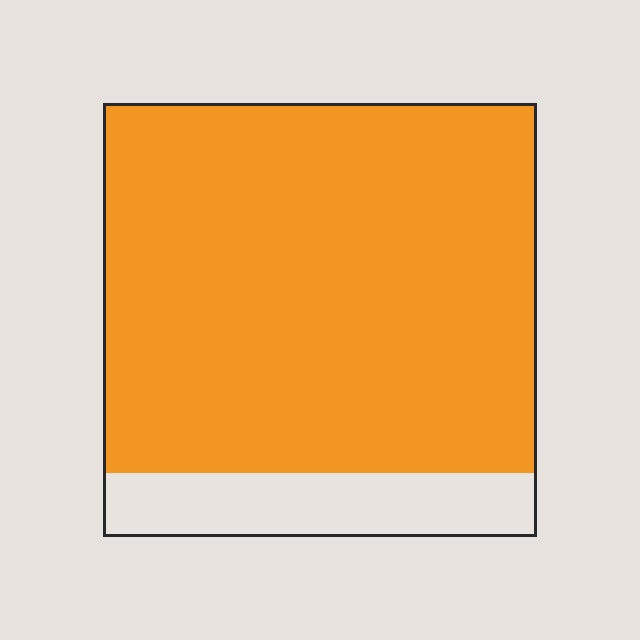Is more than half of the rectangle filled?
Yes.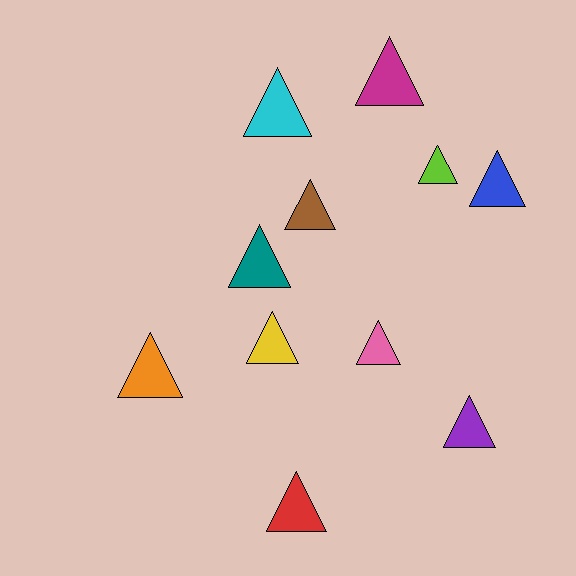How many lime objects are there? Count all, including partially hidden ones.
There is 1 lime object.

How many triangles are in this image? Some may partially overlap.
There are 11 triangles.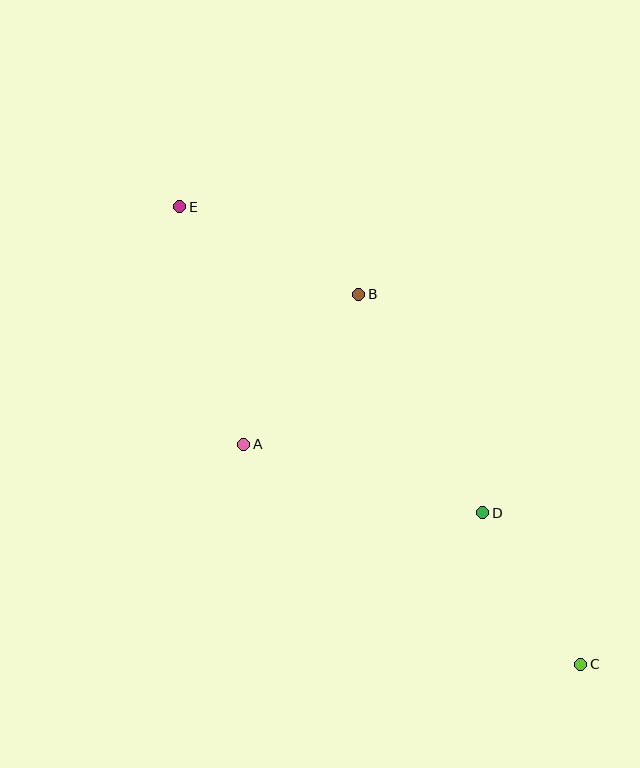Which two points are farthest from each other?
Points C and E are farthest from each other.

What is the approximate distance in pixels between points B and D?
The distance between B and D is approximately 251 pixels.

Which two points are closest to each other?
Points C and D are closest to each other.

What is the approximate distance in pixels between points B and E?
The distance between B and E is approximately 200 pixels.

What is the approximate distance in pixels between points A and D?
The distance between A and D is approximately 249 pixels.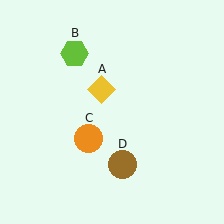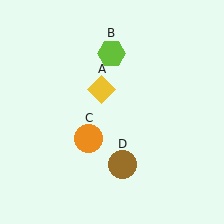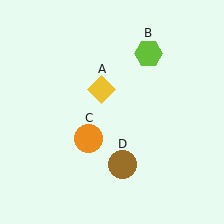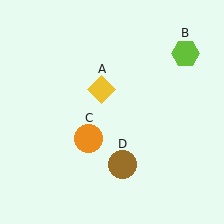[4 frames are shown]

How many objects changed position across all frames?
1 object changed position: lime hexagon (object B).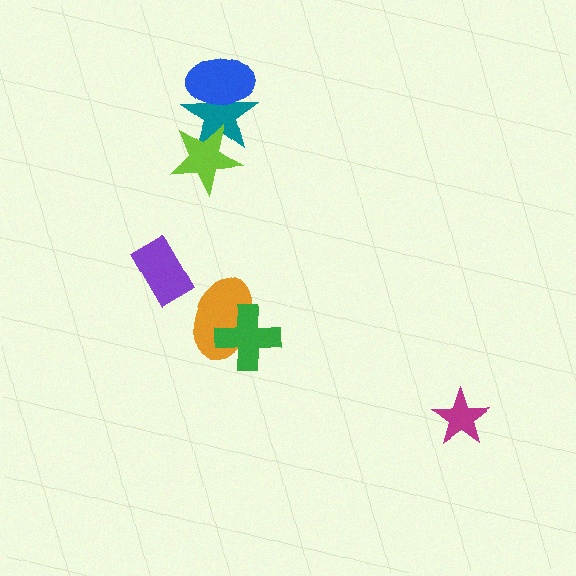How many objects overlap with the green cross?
1 object overlaps with the green cross.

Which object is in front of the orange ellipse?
The green cross is in front of the orange ellipse.